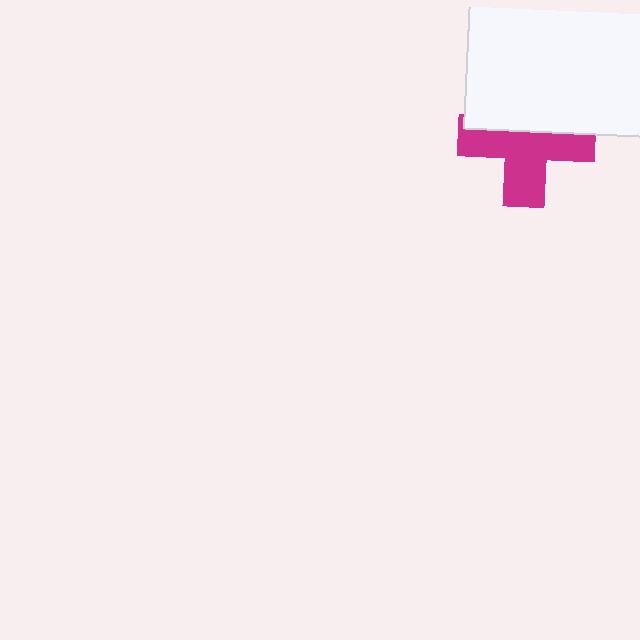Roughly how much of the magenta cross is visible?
About half of it is visible (roughly 58%).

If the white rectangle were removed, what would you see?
You would see the complete magenta cross.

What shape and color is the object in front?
The object in front is a white rectangle.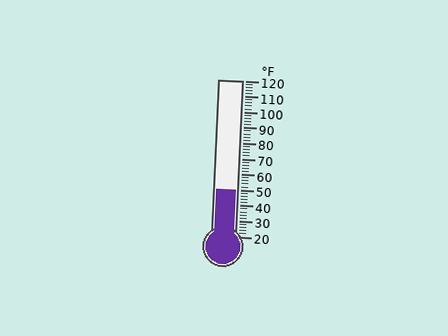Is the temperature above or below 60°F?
The temperature is below 60°F.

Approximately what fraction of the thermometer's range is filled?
The thermometer is filled to approximately 30% of its range.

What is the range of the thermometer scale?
The thermometer scale ranges from 20°F to 120°F.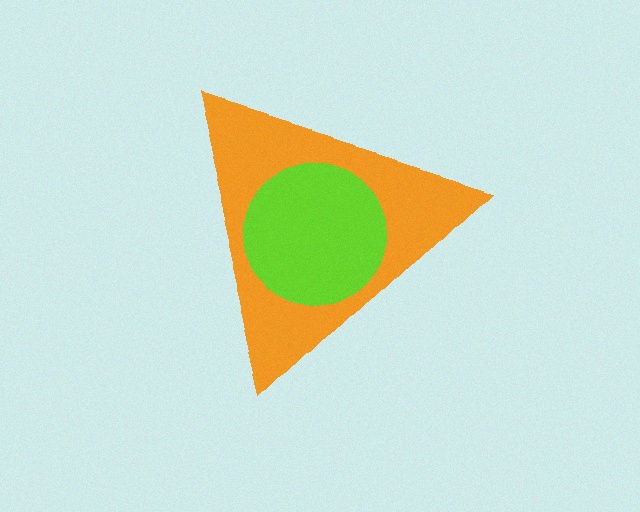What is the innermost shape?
The lime circle.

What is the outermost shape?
The orange triangle.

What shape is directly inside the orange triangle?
The lime circle.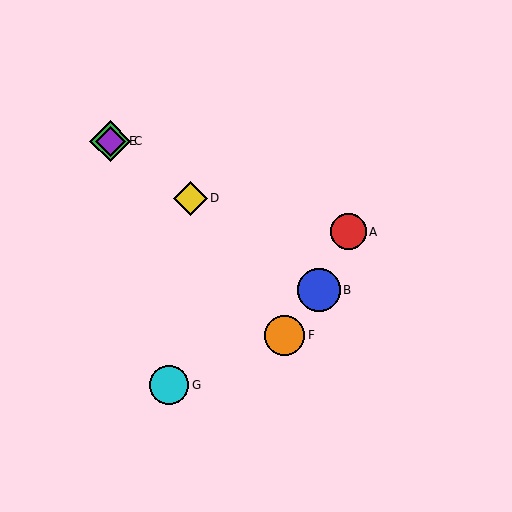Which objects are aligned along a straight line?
Objects B, C, D, E are aligned along a straight line.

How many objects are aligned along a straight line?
4 objects (B, C, D, E) are aligned along a straight line.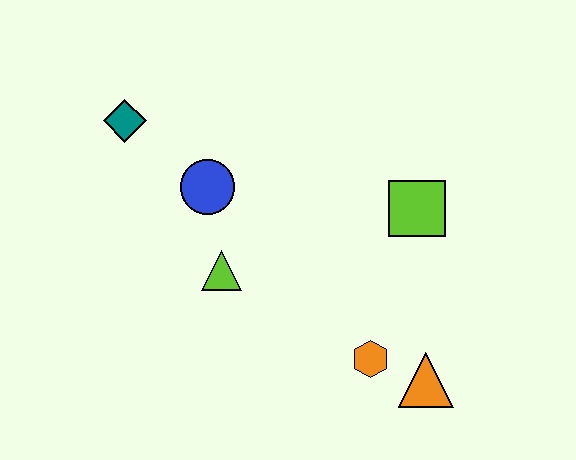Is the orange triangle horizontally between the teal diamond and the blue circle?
No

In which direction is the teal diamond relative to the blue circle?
The teal diamond is to the left of the blue circle.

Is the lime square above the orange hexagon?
Yes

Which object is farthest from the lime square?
The teal diamond is farthest from the lime square.